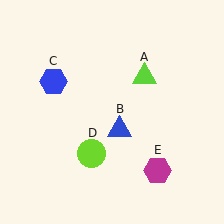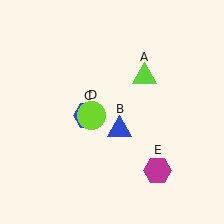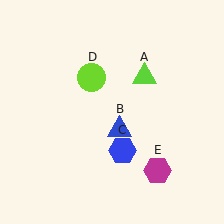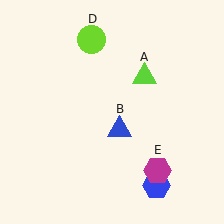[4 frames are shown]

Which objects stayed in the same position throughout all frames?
Lime triangle (object A) and blue triangle (object B) and magenta hexagon (object E) remained stationary.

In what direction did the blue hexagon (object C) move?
The blue hexagon (object C) moved down and to the right.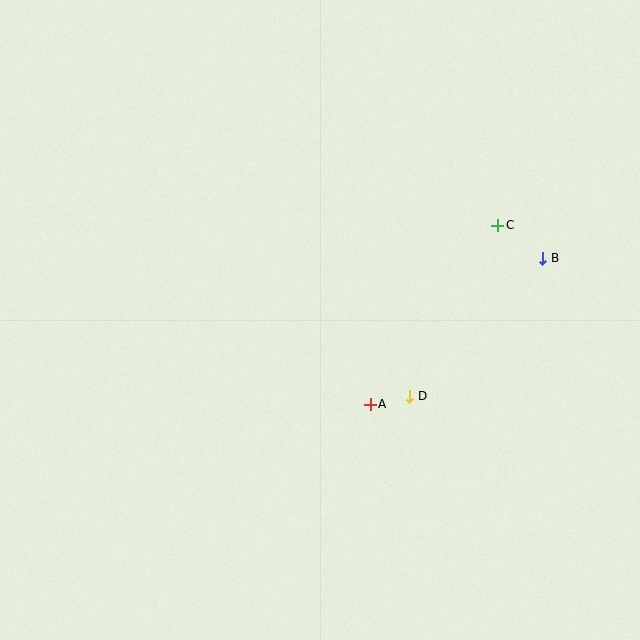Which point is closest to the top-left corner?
Point C is closest to the top-left corner.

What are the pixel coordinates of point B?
Point B is at (543, 258).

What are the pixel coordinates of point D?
Point D is at (410, 396).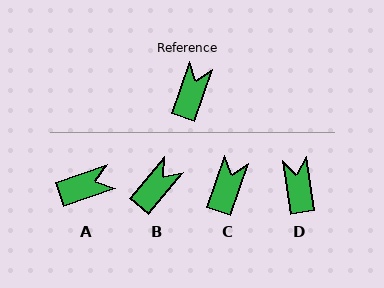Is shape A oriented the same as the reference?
No, it is off by about 52 degrees.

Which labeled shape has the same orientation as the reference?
C.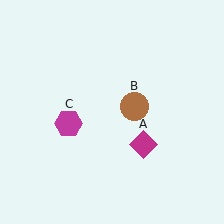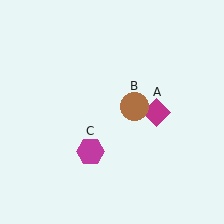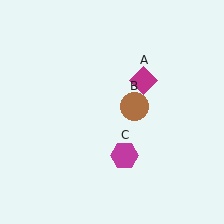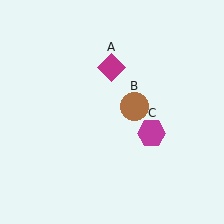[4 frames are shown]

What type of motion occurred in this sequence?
The magenta diamond (object A), magenta hexagon (object C) rotated counterclockwise around the center of the scene.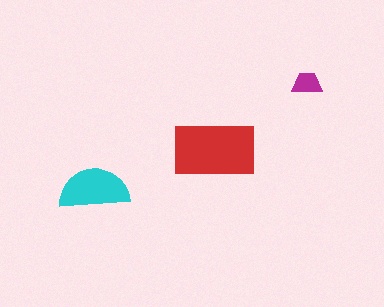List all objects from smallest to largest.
The magenta trapezoid, the cyan semicircle, the red rectangle.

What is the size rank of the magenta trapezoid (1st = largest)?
3rd.